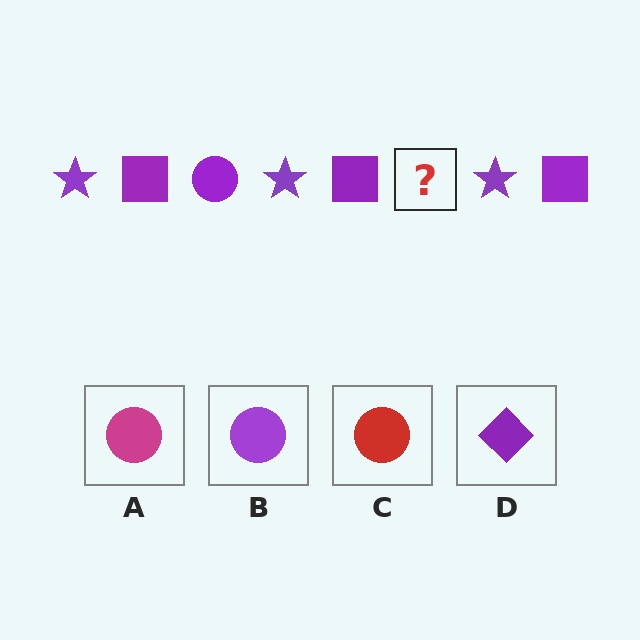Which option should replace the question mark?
Option B.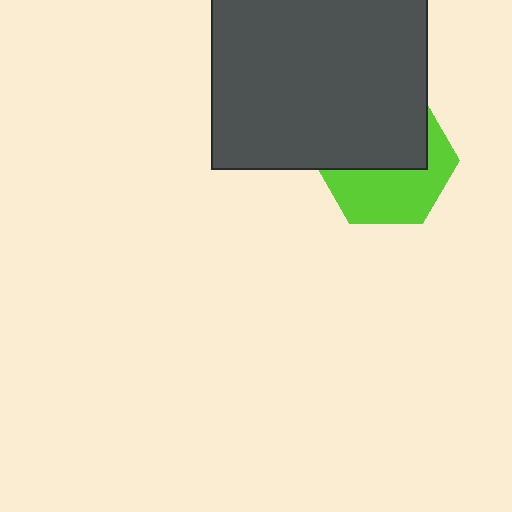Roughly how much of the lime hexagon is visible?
About half of it is visible (roughly 49%).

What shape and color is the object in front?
The object in front is a dark gray square.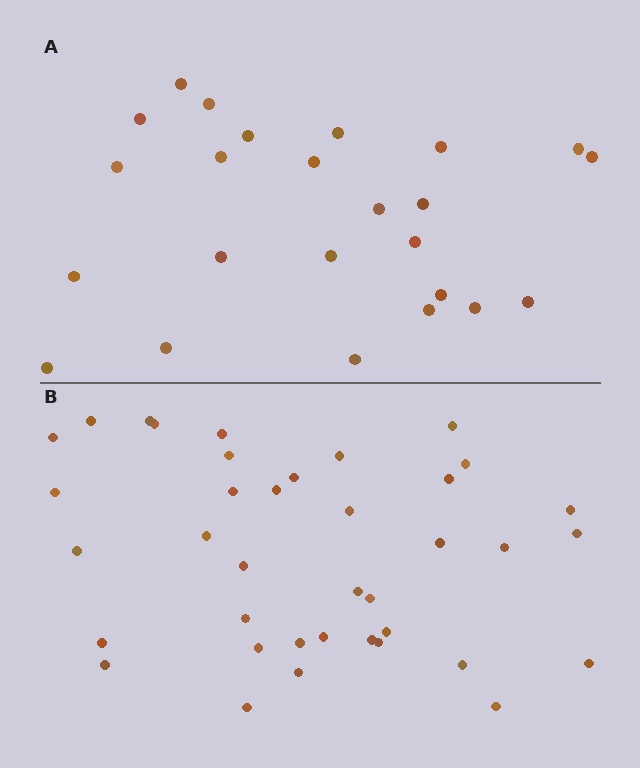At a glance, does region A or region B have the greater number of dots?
Region B (the bottom region) has more dots.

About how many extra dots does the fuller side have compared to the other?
Region B has approximately 15 more dots than region A.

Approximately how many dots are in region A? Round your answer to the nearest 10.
About 20 dots. (The exact count is 24, which rounds to 20.)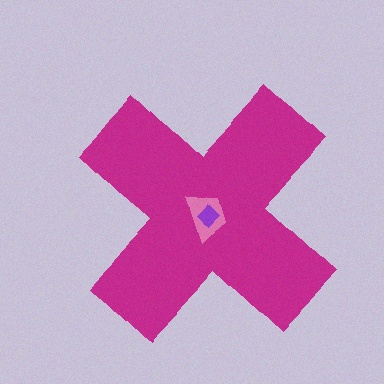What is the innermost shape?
The purple diamond.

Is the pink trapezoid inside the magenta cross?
Yes.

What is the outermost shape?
The magenta cross.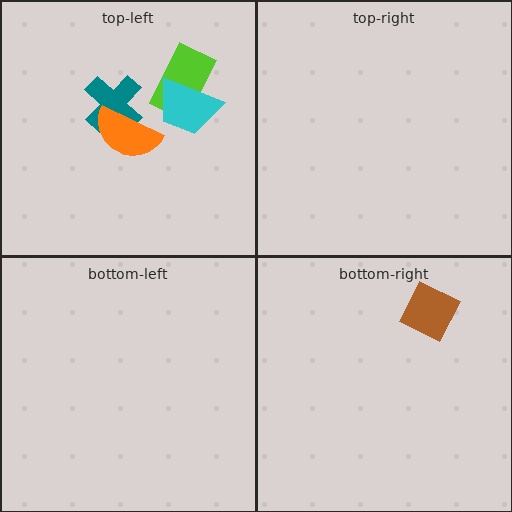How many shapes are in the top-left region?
4.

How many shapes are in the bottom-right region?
1.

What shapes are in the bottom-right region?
The brown diamond.